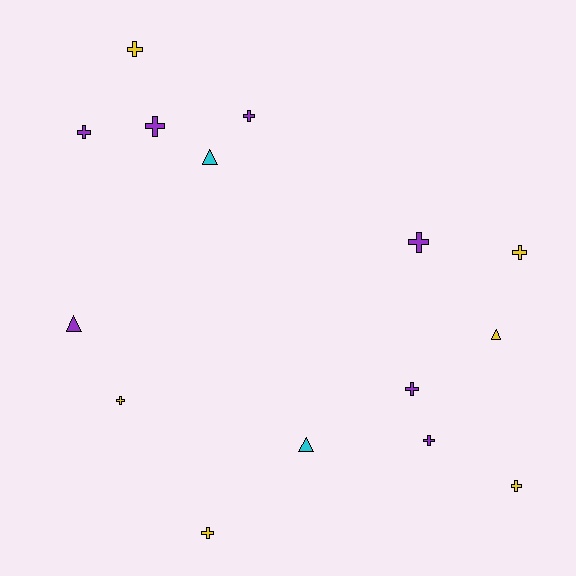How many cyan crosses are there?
There are no cyan crosses.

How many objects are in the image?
There are 15 objects.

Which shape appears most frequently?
Cross, with 11 objects.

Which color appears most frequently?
Purple, with 7 objects.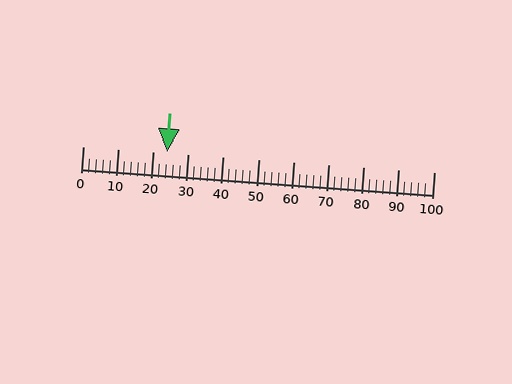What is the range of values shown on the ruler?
The ruler shows values from 0 to 100.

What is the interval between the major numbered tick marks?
The major tick marks are spaced 10 units apart.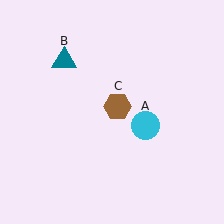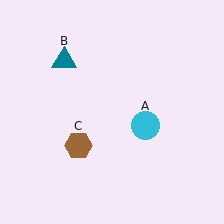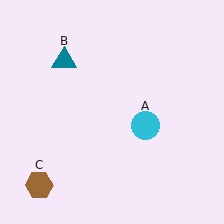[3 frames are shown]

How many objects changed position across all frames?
1 object changed position: brown hexagon (object C).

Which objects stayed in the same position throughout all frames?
Cyan circle (object A) and teal triangle (object B) remained stationary.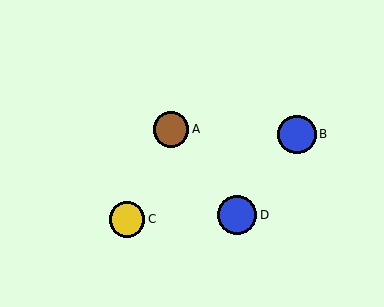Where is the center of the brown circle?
The center of the brown circle is at (171, 129).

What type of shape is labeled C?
Shape C is a yellow circle.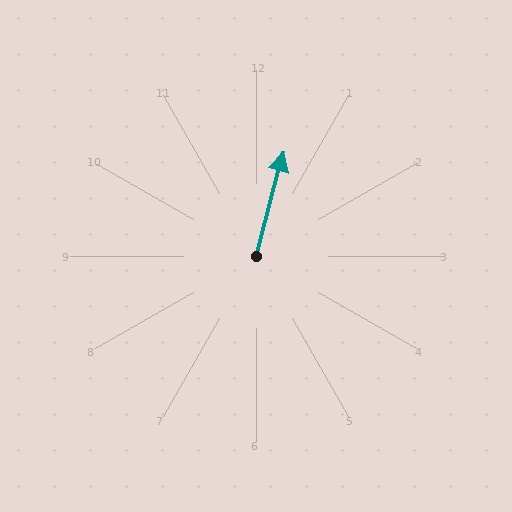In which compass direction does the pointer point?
North.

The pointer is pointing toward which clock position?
Roughly 12 o'clock.